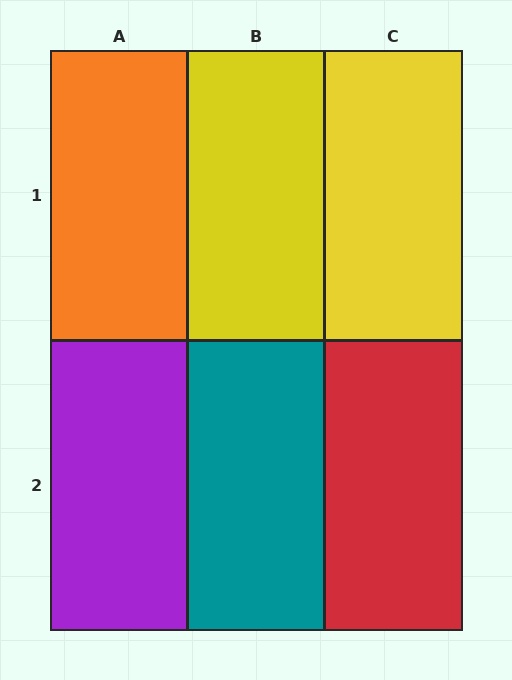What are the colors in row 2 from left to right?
Purple, teal, red.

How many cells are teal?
1 cell is teal.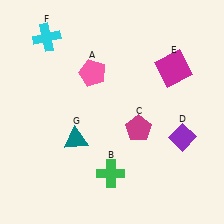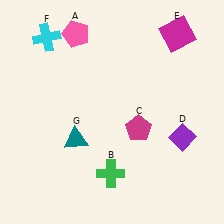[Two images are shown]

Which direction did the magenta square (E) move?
The magenta square (E) moved up.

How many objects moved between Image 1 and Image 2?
2 objects moved between the two images.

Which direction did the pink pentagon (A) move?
The pink pentagon (A) moved up.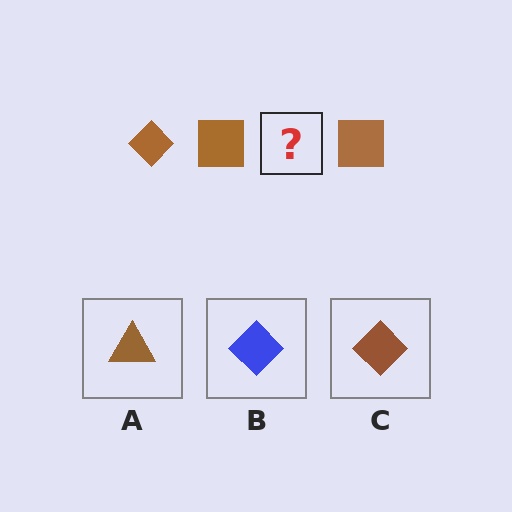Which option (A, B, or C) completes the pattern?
C.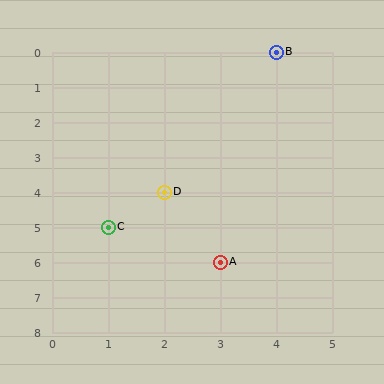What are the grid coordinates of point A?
Point A is at grid coordinates (3, 6).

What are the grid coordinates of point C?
Point C is at grid coordinates (1, 5).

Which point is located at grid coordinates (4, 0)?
Point B is at (4, 0).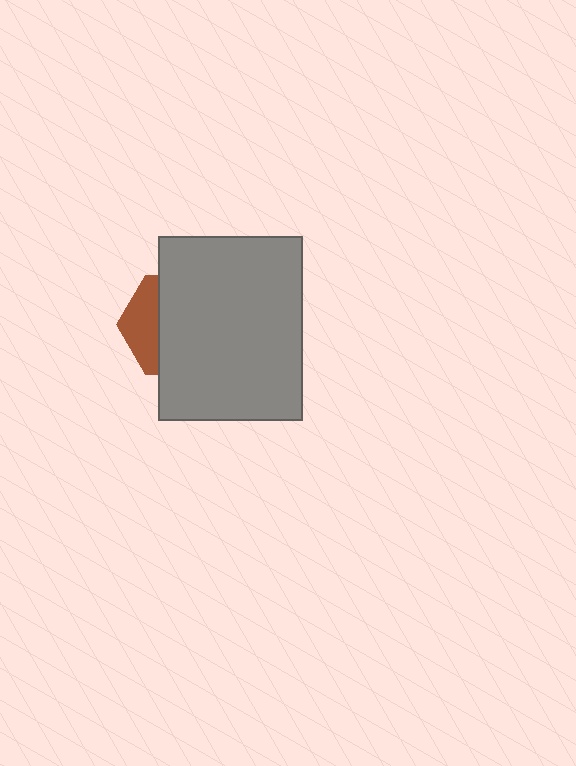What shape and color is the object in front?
The object in front is a gray rectangle.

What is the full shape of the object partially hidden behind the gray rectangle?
The partially hidden object is a brown hexagon.